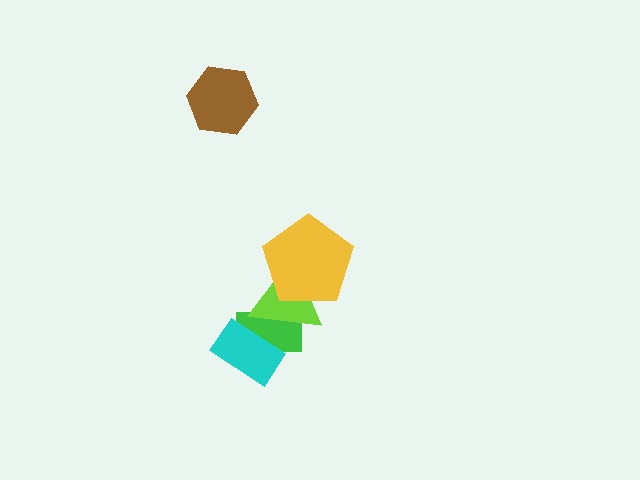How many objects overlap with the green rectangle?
2 objects overlap with the green rectangle.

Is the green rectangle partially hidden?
Yes, it is partially covered by another shape.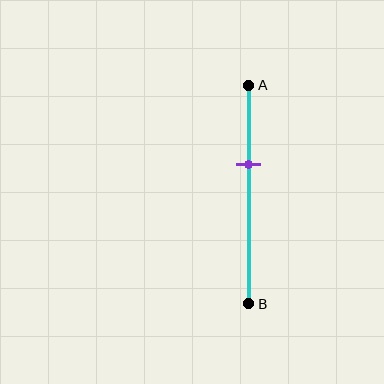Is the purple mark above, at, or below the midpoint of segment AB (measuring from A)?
The purple mark is above the midpoint of segment AB.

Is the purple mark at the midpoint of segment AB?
No, the mark is at about 35% from A, not at the 50% midpoint.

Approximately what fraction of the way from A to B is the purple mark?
The purple mark is approximately 35% of the way from A to B.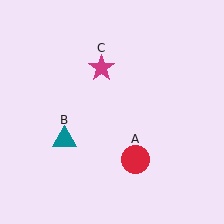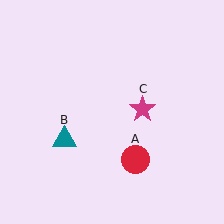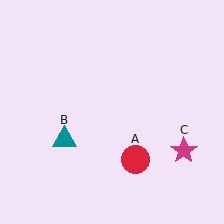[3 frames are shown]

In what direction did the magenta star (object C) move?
The magenta star (object C) moved down and to the right.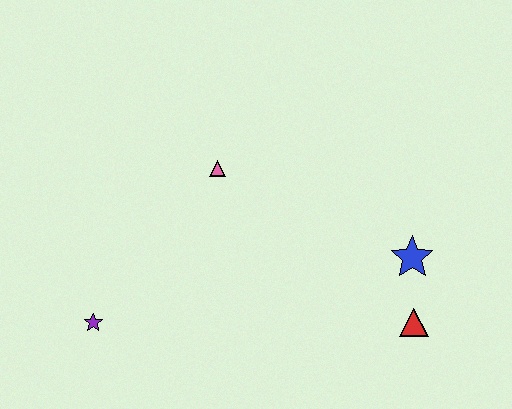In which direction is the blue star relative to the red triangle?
The blue star is above the red triangle.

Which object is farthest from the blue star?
The purple star is farthest from the blue star.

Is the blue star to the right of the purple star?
Yes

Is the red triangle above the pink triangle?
No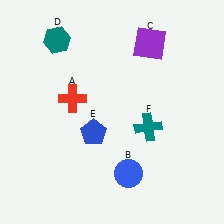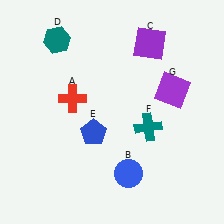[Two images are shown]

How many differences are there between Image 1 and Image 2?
There is 1 difference between the two images.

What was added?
A purple square (G) was added in Image 2.